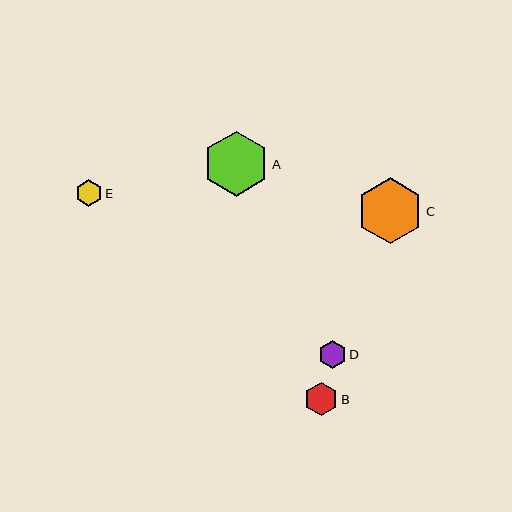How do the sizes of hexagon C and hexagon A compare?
Hexagon C and hexagon A are approximately the same size.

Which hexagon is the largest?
Hexagon C is the largest with a size of approximately 66 pixels.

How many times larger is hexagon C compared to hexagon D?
Hexagon C is approximately 2.4 times the size of hexagon D.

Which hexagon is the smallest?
Hexagon E is the smallest with a size of approximately 27 pixels.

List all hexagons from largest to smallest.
From largest to smallest: C, A, B, D, E.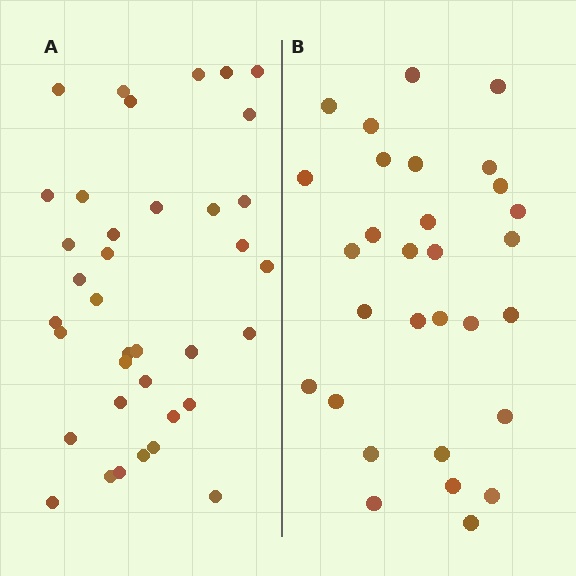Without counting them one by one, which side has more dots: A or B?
Region A (the left region) has more dots.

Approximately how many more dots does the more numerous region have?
Region A has roughly 8 or so more dots than region B.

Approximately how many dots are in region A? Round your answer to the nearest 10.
About 40 dots. (The exact count is 37, which rounds to 40.)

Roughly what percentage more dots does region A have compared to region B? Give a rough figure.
About 25% more.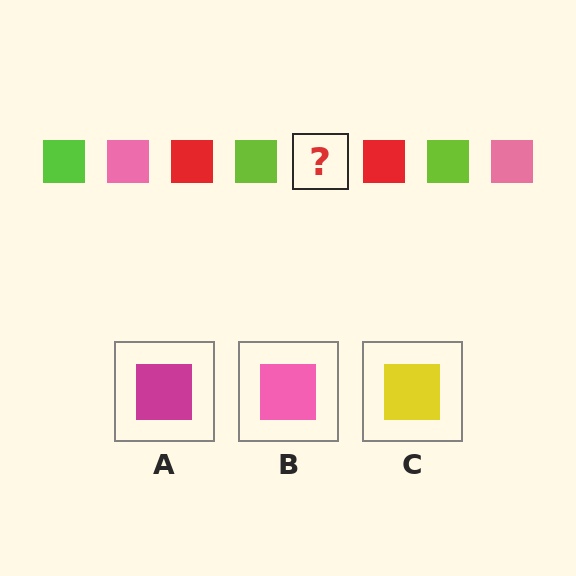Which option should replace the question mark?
Option B.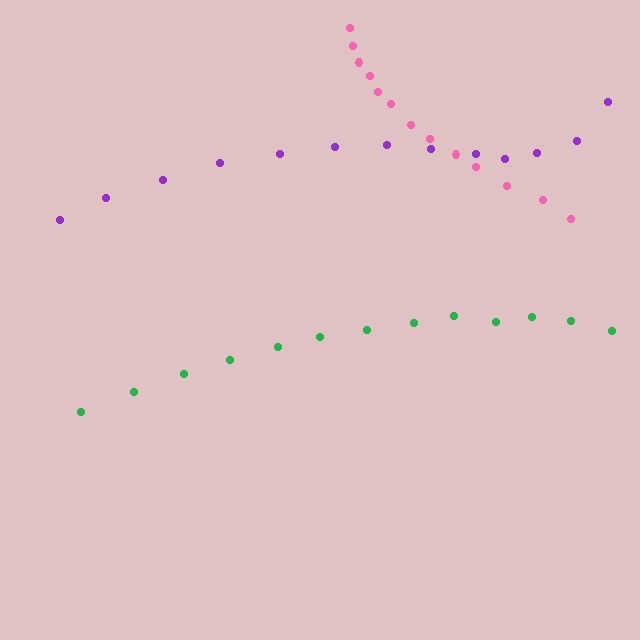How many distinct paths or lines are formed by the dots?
There are 3 distinct paths.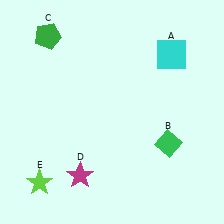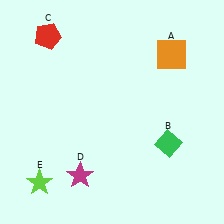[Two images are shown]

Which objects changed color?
A changed from cyan to orange. C changed from green to red.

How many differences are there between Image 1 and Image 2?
There are 2 differences between the two images.